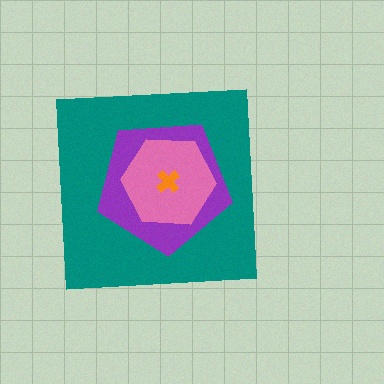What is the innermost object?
The orange cross.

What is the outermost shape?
The teal square.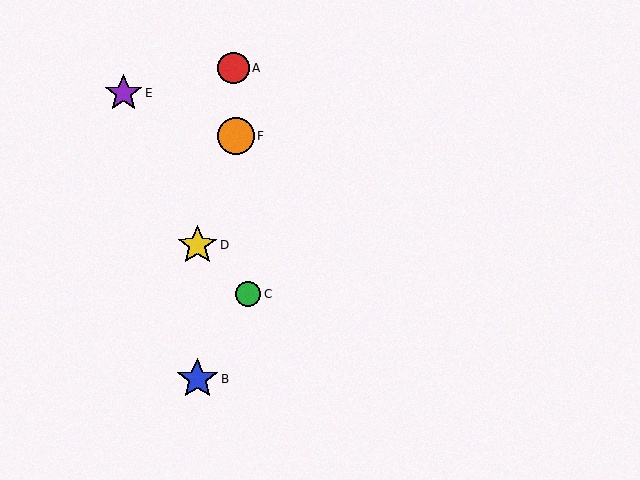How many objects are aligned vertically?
2 objects (B, D) are aligned vertically.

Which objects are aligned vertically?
Objects B, D are aligned vertically.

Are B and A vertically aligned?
No, B is at x≈197 and A is at x≈234.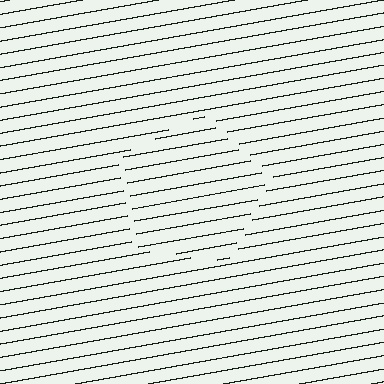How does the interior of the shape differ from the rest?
The interior of the shape contains the same grating, shifted by half a period — the contour is defined by the phase discontinuity where line-ends from the inner and outer gratings abut.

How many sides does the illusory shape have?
5 sides — the line-ends trace a pentagon.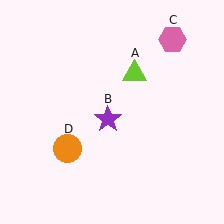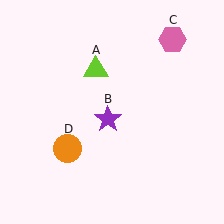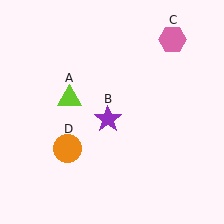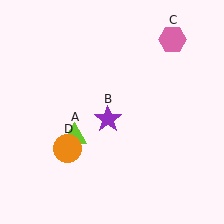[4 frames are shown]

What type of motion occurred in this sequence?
The lime triangle (object A) rotated counterclockwise around the center of the scene.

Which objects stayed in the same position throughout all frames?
Purple star (object B) and pink hexagon (object C) and orange circle (object D) remained stationary.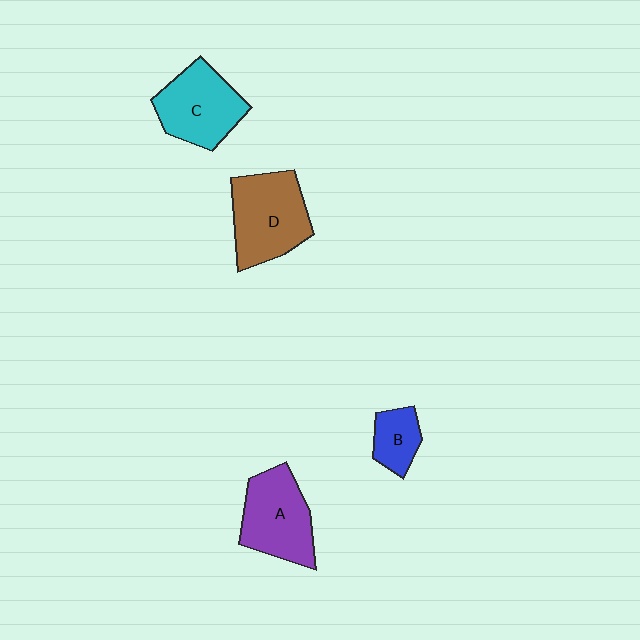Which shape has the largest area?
Shape D (brown).